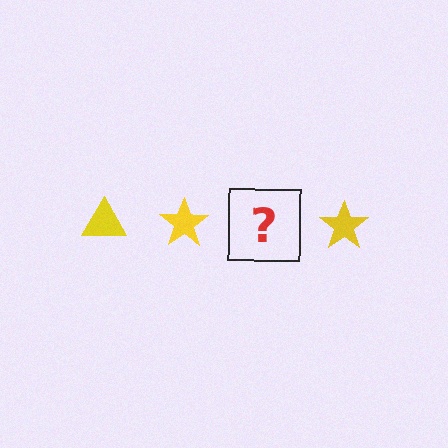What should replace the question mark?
The question mark should be replaced with a yellow triangle.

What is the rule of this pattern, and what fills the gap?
The rule is that the pattern cycles through triangle, star shapes in yellow. The gap should be filled with a yellow triangle.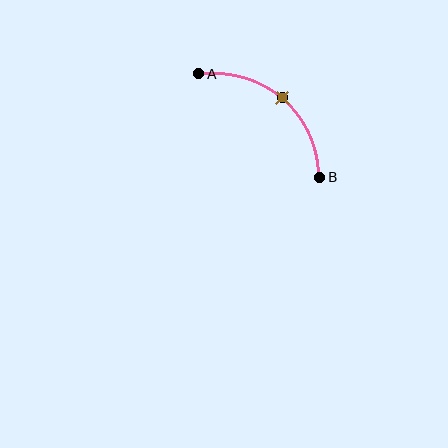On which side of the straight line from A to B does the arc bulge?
The arc bulges above and to the right of the straight line connecting A and B.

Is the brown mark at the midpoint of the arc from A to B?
Yes. The brown mark lies on the arc at equal arc-length from both A and B — it is the arc midpoint.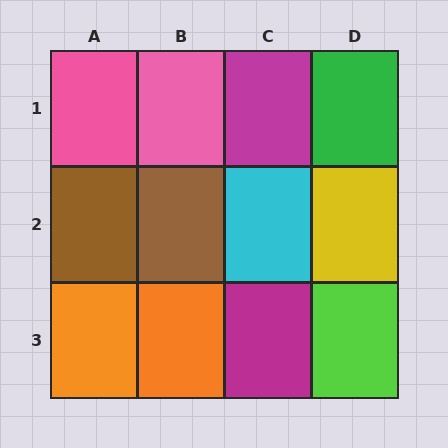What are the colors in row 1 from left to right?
Pink, pink, magenta, green.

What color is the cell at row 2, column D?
Yellow.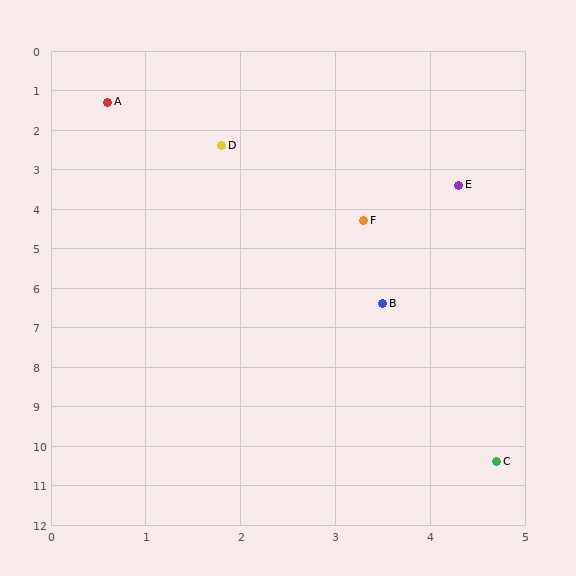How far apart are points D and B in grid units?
Points D and B are about 4.3 grid units apart.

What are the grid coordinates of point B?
Point B is at approximately (3.5, 6.4).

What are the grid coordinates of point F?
Point F is at approximately (3.3, 4.3).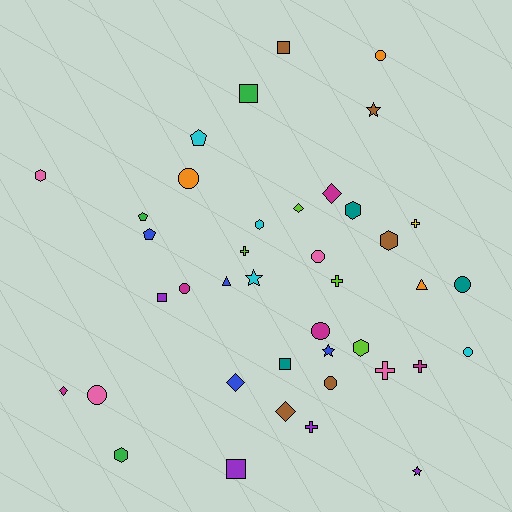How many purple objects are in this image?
There are 4 purple objects.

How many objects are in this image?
There are 40 objects.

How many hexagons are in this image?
There are 6 hexagons.